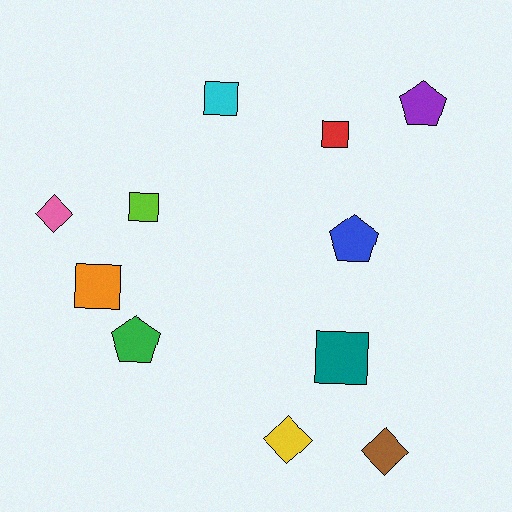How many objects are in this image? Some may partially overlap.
There are 11 objects.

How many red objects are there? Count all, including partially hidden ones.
There is 1 red object.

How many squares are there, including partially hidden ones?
There are 5 squares.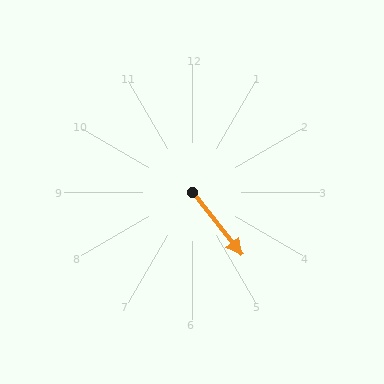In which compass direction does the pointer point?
Southeast.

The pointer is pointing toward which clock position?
Roughly 5 o'clock.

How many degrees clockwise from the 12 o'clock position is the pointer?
Approximately 142 degrees.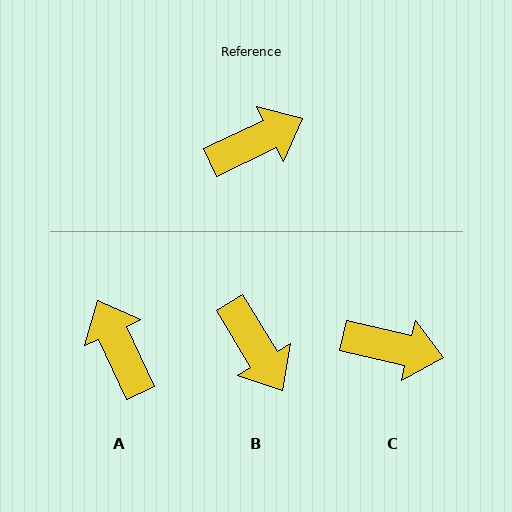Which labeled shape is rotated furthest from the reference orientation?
A, about 90 degrees away.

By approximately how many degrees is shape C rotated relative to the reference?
Approximately 38 degrees clockwise.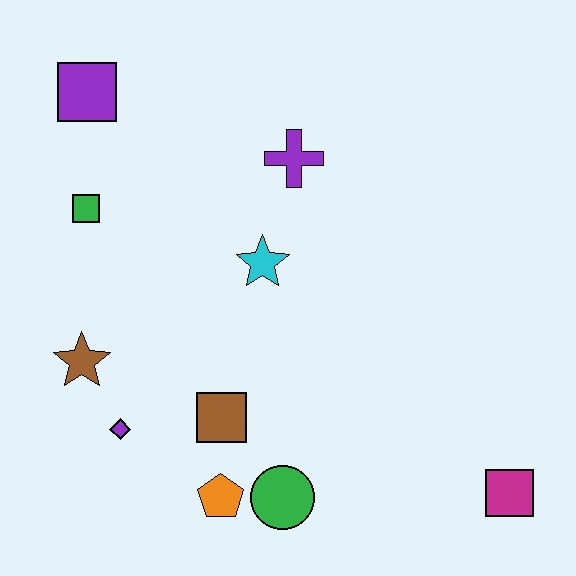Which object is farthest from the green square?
The magenta square is farthest from the green square.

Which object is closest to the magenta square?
The green circle is closest to the magenta square.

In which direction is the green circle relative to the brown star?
The green circle is to the right of the brown star.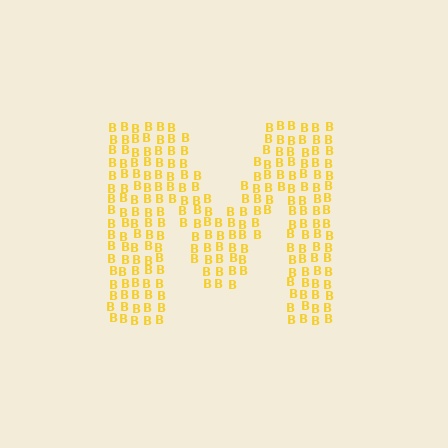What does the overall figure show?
The overall figure shows the letter M.